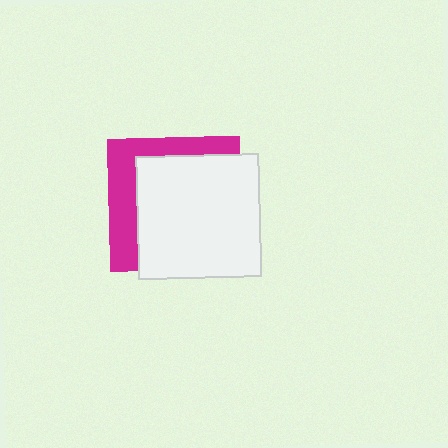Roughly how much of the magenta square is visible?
A small part of it is visible (roughly 32%).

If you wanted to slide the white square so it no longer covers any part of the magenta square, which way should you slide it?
Slide it toward the lower-right — that is the most direct way to separate the two shapes.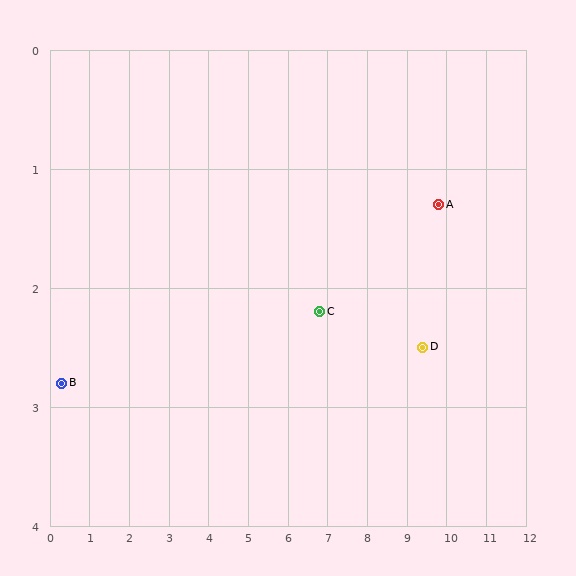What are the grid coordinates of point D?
Point D is at approximately (9.4, 2.5).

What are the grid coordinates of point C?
Point C is at approximately (6.8, 2.2).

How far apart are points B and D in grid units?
Points B and D are about 9.1 grid units apart.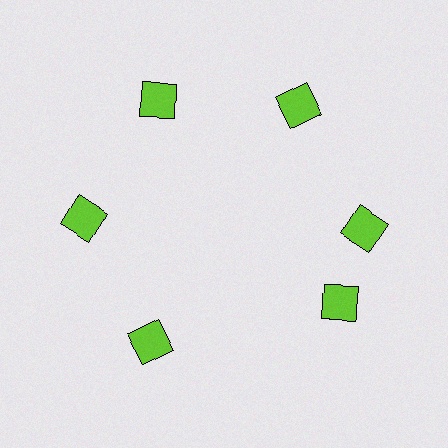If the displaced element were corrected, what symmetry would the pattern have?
It would have 6-fold rotational symmetry — the pattern would map onto itself every 60 degrees.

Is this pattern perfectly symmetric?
No. The 6 lime diamonds are arranged in a ring, but one element near the 5 o'clock position is rotated out of alignment along the ring, breaking the 6-fold rotational symmetry.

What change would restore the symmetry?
The symmetry would be restored by rotating it back into even spacing with its neighbors so that all 6 diamonds sit at equal angles and equal distance from the center.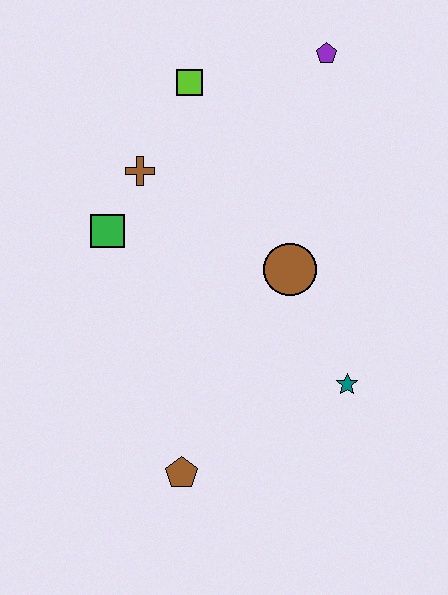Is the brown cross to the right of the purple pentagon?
No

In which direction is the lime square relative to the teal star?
The lime square is above the teal star.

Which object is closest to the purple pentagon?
The lime square is closest to the purple pentagon.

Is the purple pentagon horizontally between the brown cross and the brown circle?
No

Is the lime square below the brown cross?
No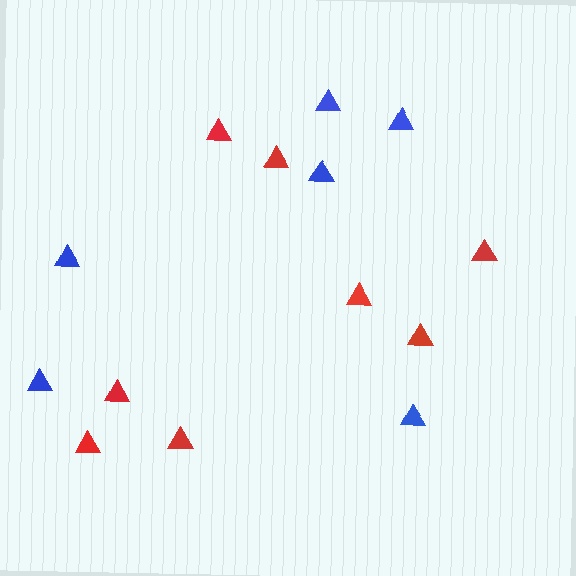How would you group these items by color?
There are 2 groups: one group of red triangles (8) and one group of blue triangles (6).